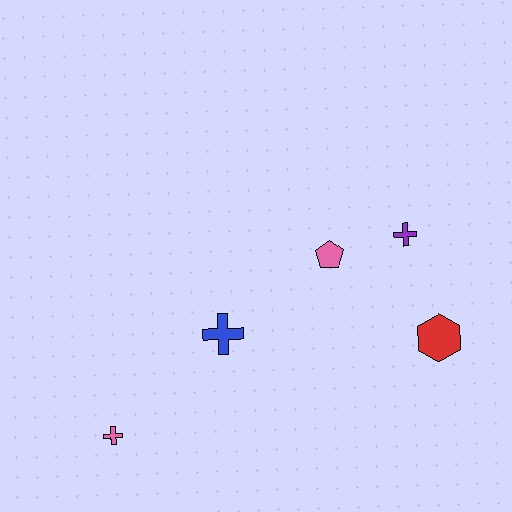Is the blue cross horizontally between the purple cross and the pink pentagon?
No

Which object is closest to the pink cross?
The blue cross is closest to the pink cross.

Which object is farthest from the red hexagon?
The pink cross is farthest from the red hexagon.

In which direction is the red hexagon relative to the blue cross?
The red hexagon is to the right of the blue cross.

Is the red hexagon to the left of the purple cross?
No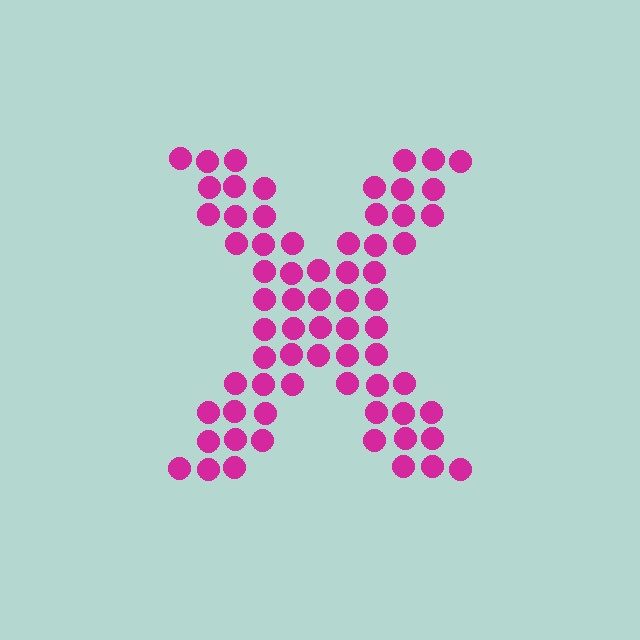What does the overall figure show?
The overall figure shows the letter X.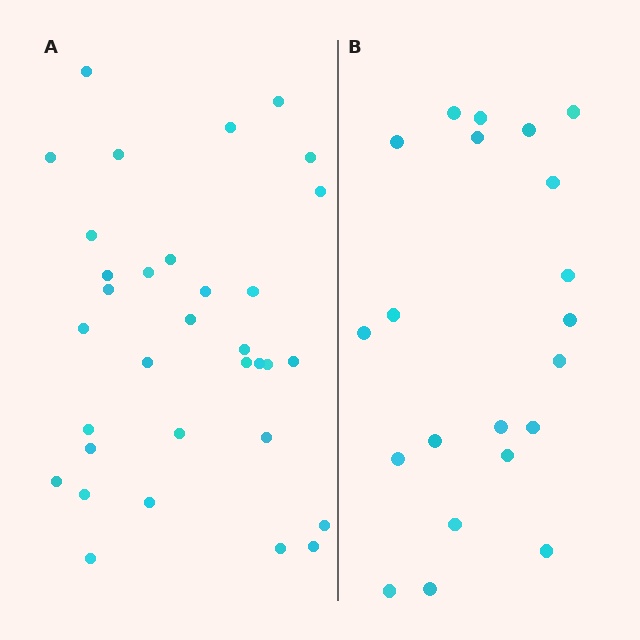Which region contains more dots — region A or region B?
Region A (the left region) has more dots.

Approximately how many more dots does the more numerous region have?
Region A has roughly 12 or so more dots than region B.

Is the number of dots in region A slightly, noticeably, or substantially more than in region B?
Region A has substantially more. The ratio is roughly 1.6 to 1.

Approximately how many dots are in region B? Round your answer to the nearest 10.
About 20 dots. (The exact count is 21, which rounds to 20.)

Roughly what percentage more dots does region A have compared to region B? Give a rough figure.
About 55% more.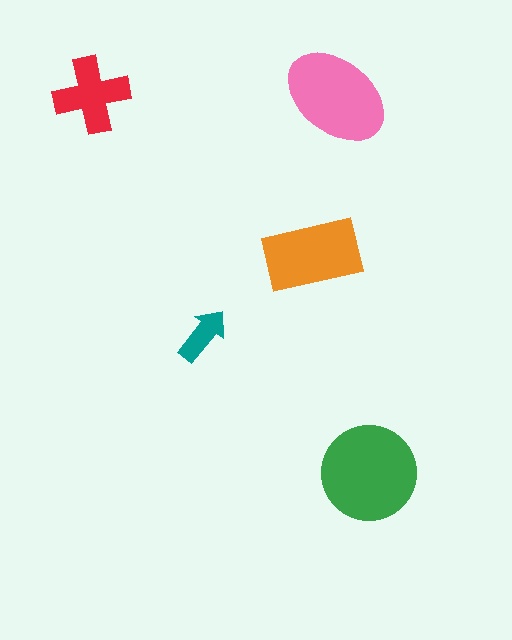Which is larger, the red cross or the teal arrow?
The red cross.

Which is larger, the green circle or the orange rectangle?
The green circle.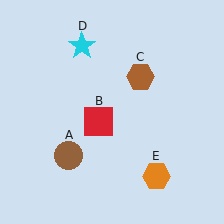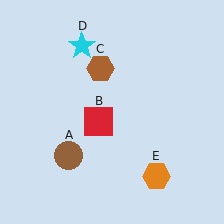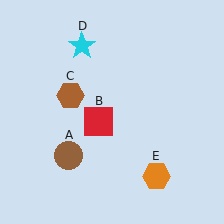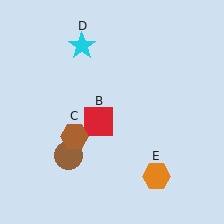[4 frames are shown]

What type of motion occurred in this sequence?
The brown hexagon (object C) rotated counterclockwise around the center of the scene.